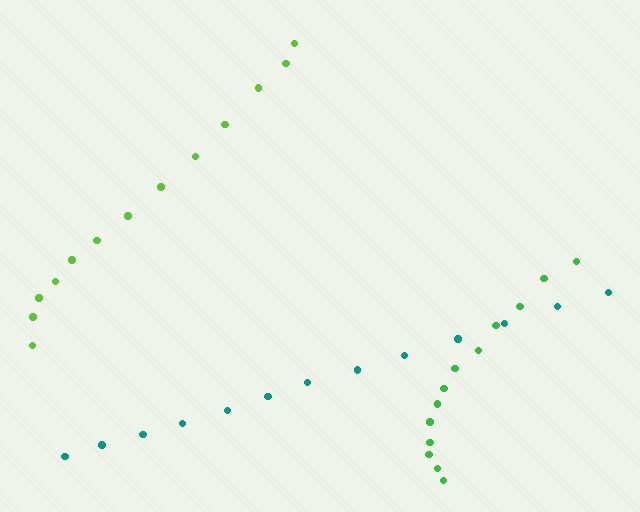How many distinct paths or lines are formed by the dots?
There are 3 distinct paths.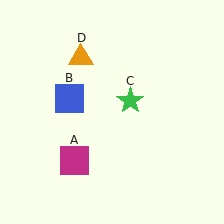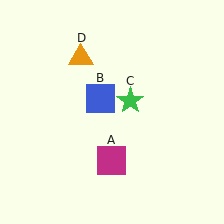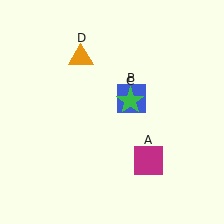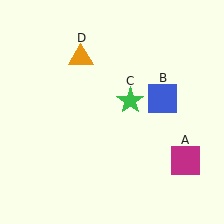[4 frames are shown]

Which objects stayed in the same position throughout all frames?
Green star (object C) and orange triangle (object D) remained stationary.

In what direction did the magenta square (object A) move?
The magenta square (object A) moved right.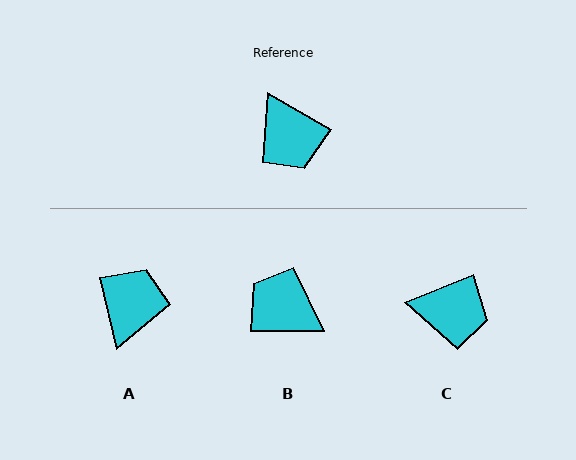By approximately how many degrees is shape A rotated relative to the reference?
Approximately 133 degrees counter-clockwise.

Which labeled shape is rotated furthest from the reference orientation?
B, about 150 degrees away.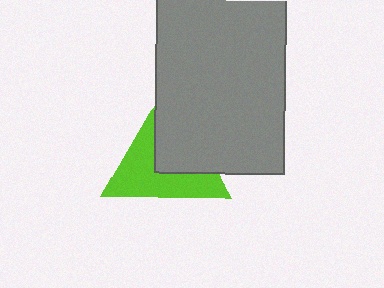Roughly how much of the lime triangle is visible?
About half of it is visible (roughly 54%).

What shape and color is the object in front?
The object in front is a gray rectangle.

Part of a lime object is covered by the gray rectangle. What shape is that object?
It is a triangle.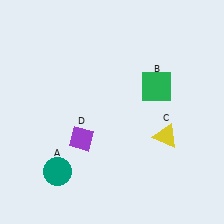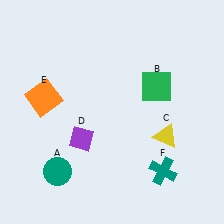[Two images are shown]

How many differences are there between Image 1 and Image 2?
There are 2 differences between the two images.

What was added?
An orange square (E), a teal cross (F) were added in Image 2.